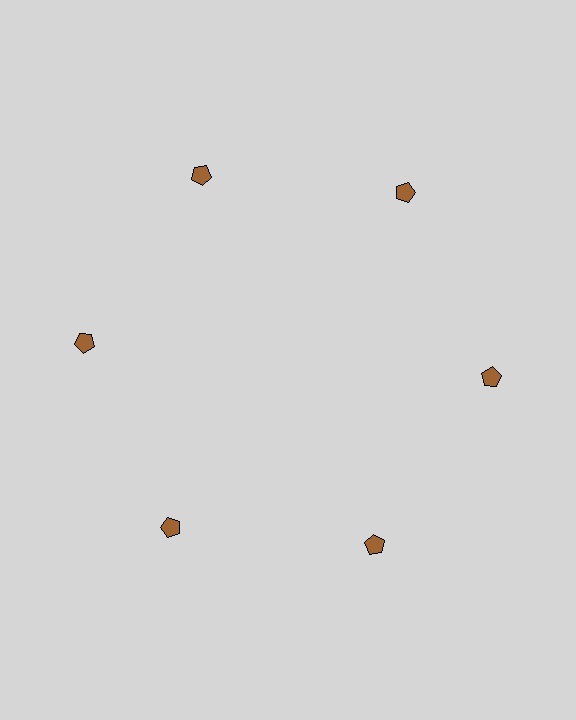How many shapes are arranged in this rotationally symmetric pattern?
There are 6 shapes, arranged in 6 groups of 1.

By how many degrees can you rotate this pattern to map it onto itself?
The pattern maps onto itself every 60 degrees of rotation.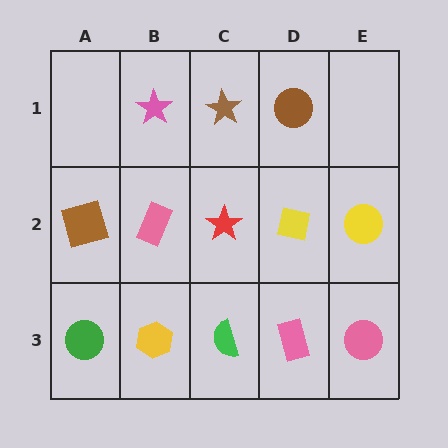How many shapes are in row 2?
5 shapes.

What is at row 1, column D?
A brown circle.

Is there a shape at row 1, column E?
No, that cell is empty.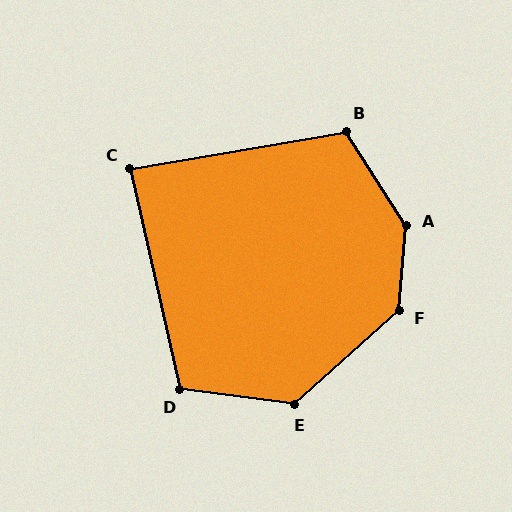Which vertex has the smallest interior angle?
C, at approximately 87 degrees.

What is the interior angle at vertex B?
Approximately 113 degrees (obtuse).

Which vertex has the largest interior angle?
A, at approximately 143 degrees.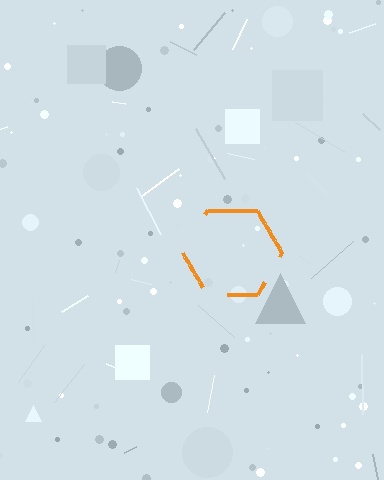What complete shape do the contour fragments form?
The contour fragments form a hexagon.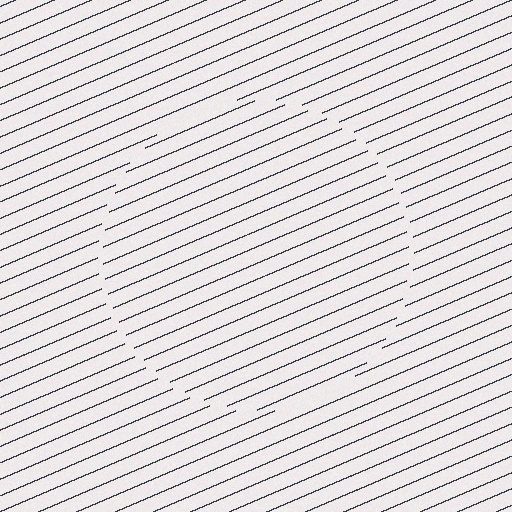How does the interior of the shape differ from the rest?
The interior of the shape contains the same grating, shifted by half a period — the contour is defined by the phase discontinuity where line-ends from the inner and outer gratings abut.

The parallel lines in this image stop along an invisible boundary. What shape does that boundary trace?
An illusory circle. The interior of the shape contains the same grating, shifted by half a period — the contour is defined by the phase discontinuity where line-ends from the inner and outer gratings abut.